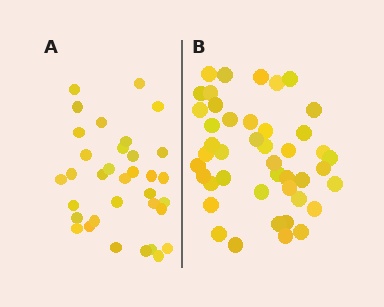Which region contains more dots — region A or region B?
Region B (the right region) has more dots.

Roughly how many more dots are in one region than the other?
Region B has roughly 10 or so more dots than region A.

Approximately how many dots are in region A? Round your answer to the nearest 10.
About 30 dots. (The exact count is 34, which rounds to 30.)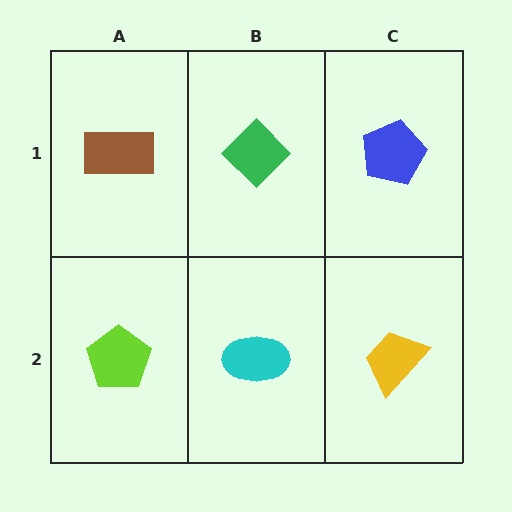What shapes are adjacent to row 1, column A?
A lime pentagon (row 2, column A), a green diamond (row 1, column B).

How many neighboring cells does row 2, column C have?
2.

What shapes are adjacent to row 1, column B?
A cyan ellipse (row 2, column B), a brown rectangle (row 1, column A), a blue pentagon (row 1, column C).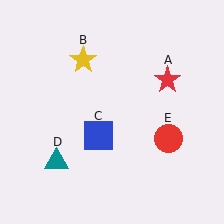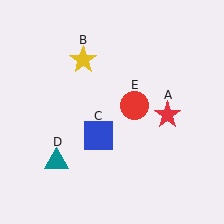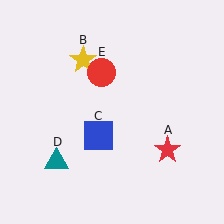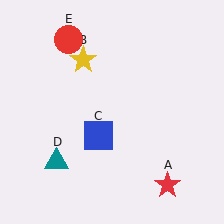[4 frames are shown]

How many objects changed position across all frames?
2 objects changed position: red star (object A), red circle (object E).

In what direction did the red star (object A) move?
The red star (object A) moved down.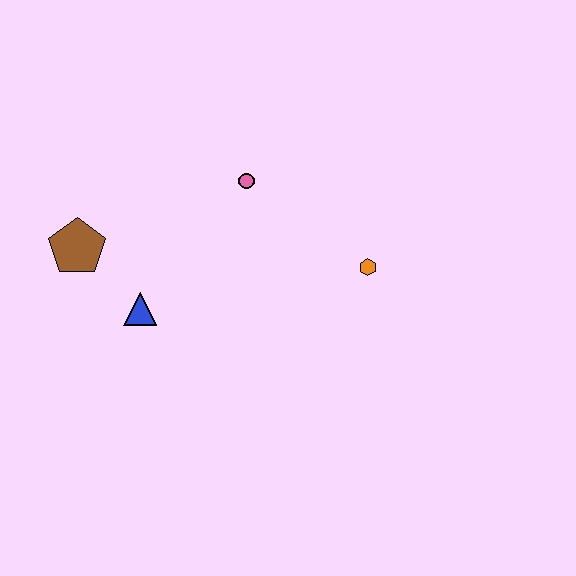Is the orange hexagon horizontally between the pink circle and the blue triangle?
No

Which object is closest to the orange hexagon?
The pink circle is closest to the orange hexagon.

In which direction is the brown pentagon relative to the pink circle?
The brown pentagon is to the left of the pink circle.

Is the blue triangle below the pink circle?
Yes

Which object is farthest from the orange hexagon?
The brown pentagon is farthest from the orange hexagon.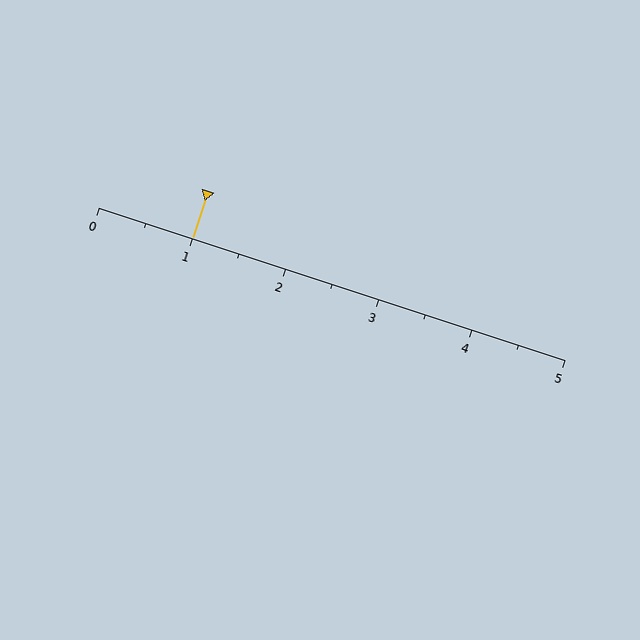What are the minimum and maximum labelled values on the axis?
The axis runs from 0 to 5.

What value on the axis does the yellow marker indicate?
The marker indicates approximately 1.